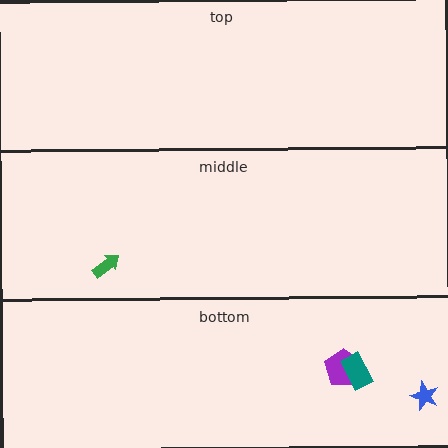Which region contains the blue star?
The bottom region.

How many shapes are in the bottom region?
3.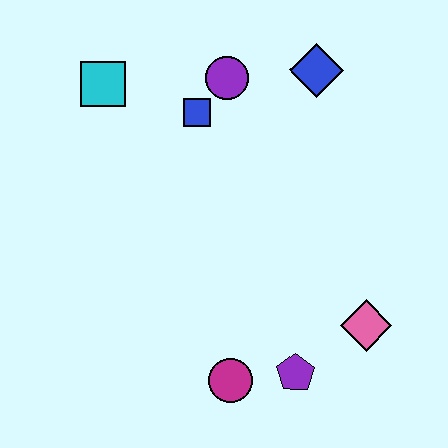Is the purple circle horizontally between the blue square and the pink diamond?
Yes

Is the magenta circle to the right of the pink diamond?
No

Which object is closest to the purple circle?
The blue square is closest to the purple circle.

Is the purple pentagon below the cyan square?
Yes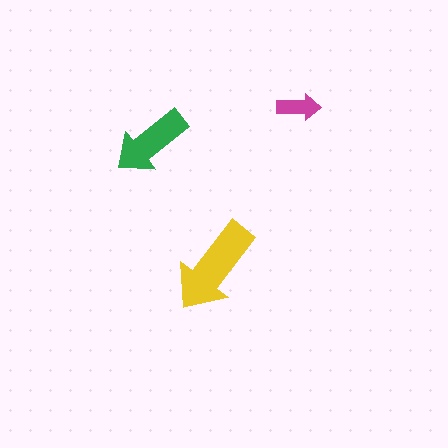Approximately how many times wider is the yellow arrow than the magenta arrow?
About 2 times wider.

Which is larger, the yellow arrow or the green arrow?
The yellow one.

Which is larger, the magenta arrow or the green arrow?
The green one.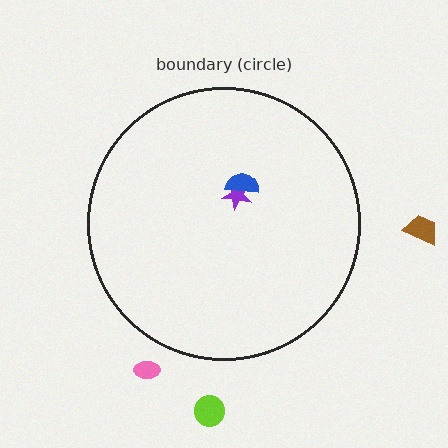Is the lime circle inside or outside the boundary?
Outside.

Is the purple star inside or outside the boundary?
Inside.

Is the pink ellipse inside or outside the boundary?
Outside.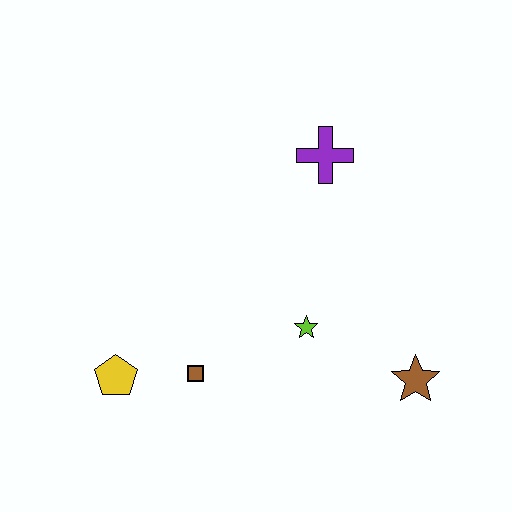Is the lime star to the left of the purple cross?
Yes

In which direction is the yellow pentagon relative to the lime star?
The yellow pentagon is to the left of the lime star.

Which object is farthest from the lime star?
The yellow pentagon is farthest from the lime star.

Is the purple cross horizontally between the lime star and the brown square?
No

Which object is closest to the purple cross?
The lime star is closest to the purple cross.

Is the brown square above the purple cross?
No